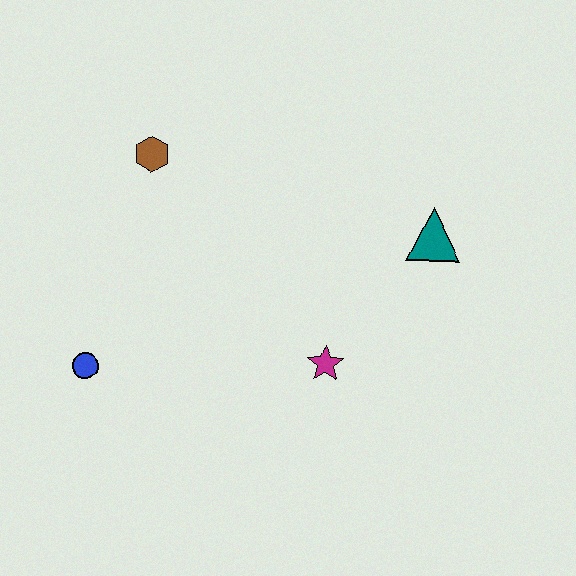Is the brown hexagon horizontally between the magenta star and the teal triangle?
No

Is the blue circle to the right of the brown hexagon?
No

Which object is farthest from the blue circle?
The teal triangle is farthest from the blue circle.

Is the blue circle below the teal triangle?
Yes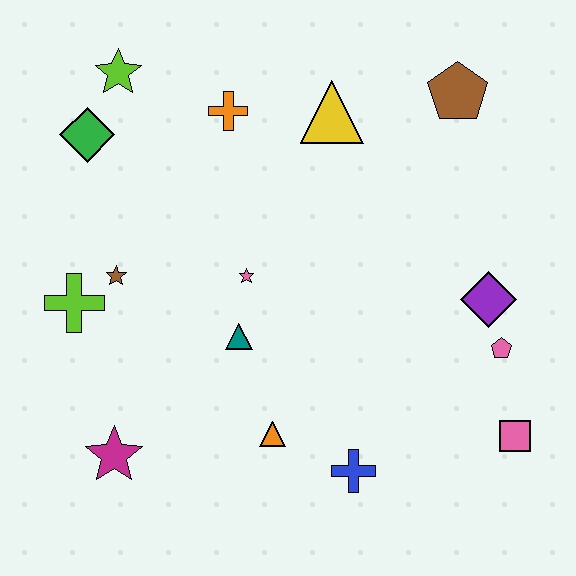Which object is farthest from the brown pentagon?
The magenta star is farthest from the brown pentagon.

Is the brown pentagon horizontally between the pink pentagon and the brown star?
Yes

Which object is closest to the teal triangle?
The pink star is closest to the teal triangle.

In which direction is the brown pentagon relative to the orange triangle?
The brown pentagon is above the orange triangle.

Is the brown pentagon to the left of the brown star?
No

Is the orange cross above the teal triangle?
Yes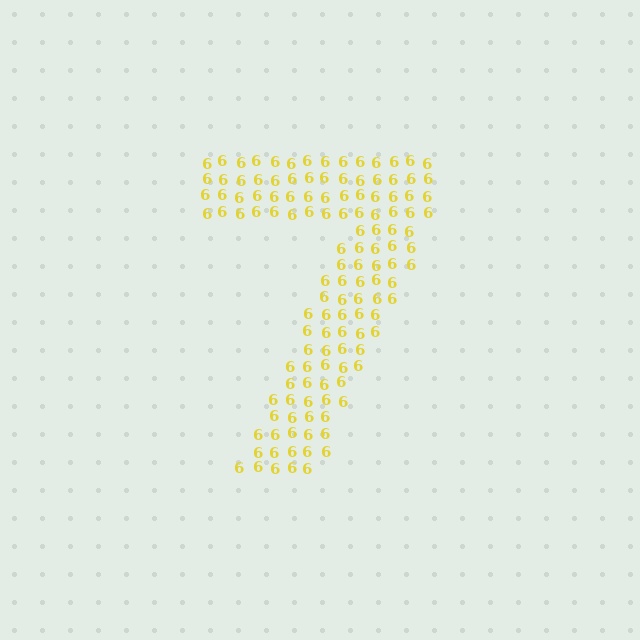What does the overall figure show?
The overall figure shows the digit 7.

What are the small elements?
The small elements are digit 6's.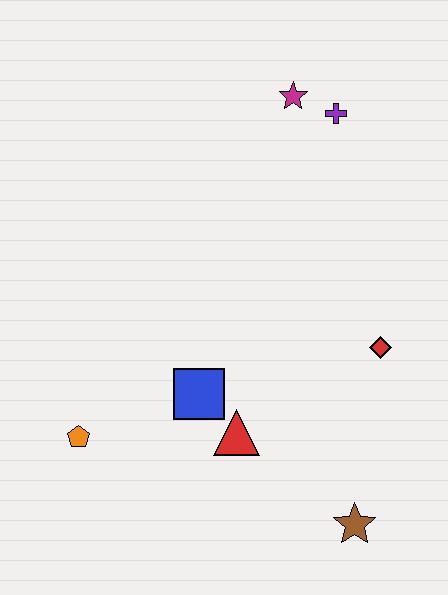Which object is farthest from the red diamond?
The orange pentagon is farthest from the red diamond.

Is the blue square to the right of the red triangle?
No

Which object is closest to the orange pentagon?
The blue square is closest to the orange pentagon.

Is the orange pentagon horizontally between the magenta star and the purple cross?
No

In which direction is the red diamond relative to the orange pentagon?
The red diamond is to the right of the orange pentagon.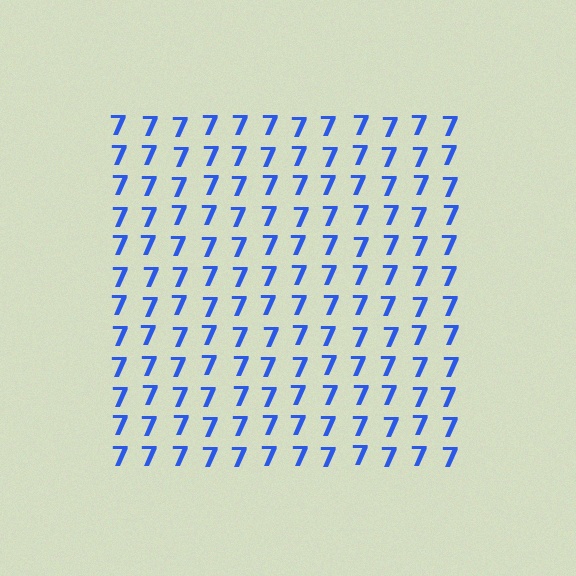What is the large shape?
The large shape is a square.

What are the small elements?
The small elements are digit 7's.